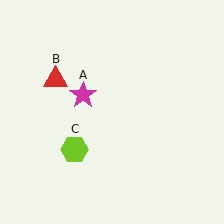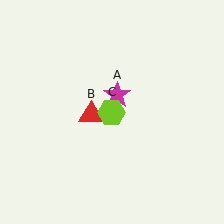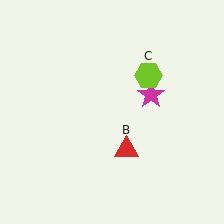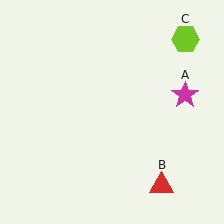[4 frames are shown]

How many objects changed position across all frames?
3 objects changed position: magenta star (object A), red triangle (object B), lime hexagon (object C).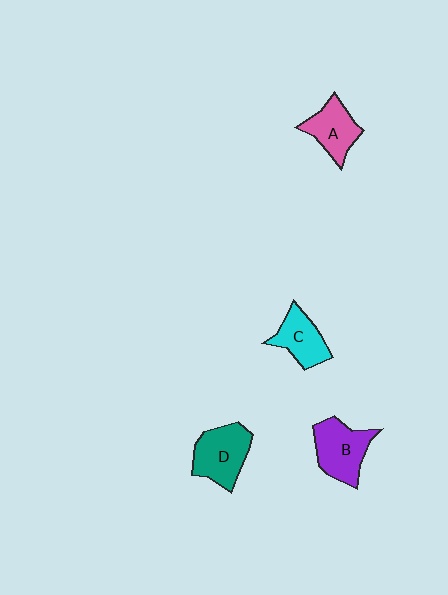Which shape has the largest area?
Shape D (teal).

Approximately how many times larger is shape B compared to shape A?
Approximately 1.2 times.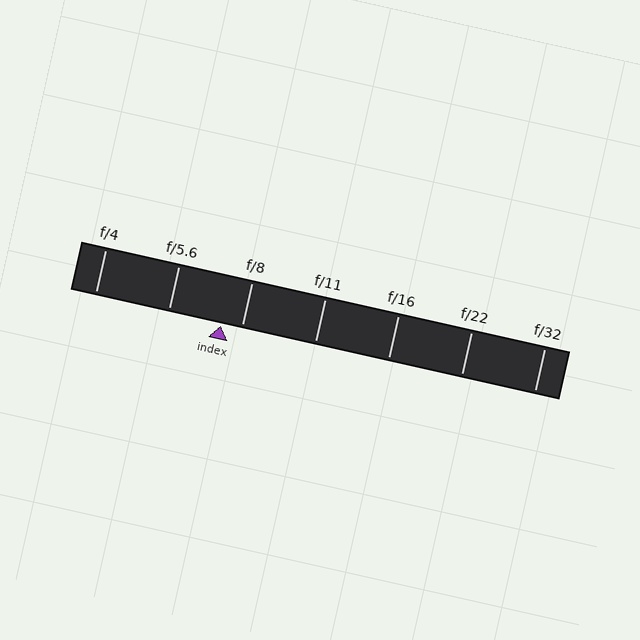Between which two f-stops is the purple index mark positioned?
The index mark is between f/5.6 and f/8.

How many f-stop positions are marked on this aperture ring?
There are 7 f-stop positions marked.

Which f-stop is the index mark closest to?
The index mark is closest to f/8.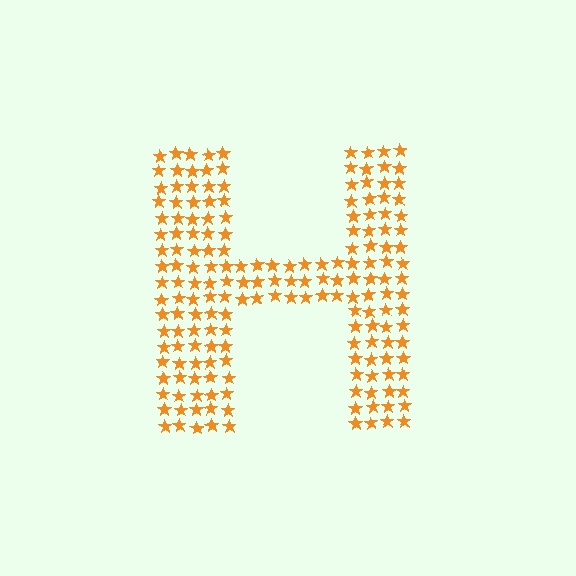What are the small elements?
The small elements are stars.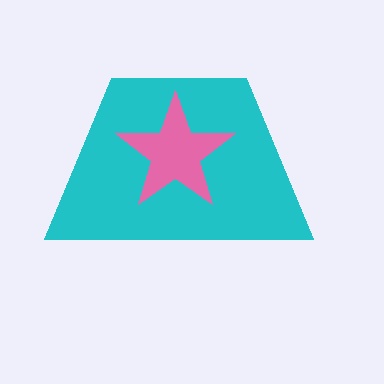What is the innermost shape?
The pink star.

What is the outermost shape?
The cyan trapezoid.